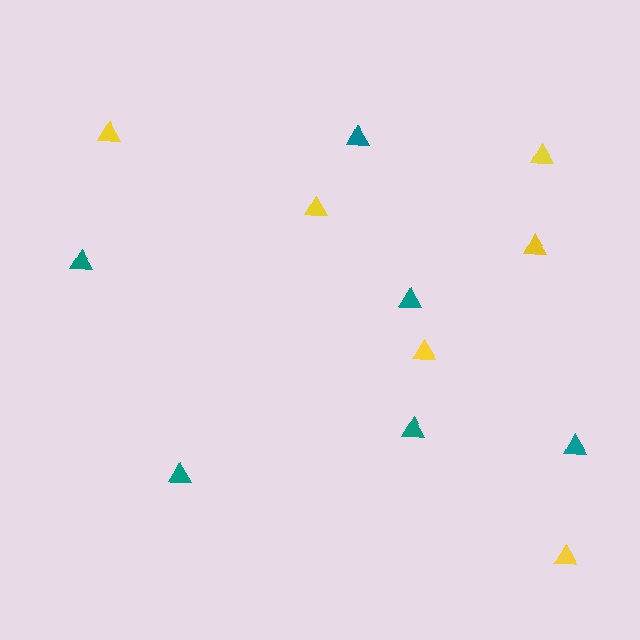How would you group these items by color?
There are 2 groups: one group of teal triangles (6) and one group of yellow triangles (6).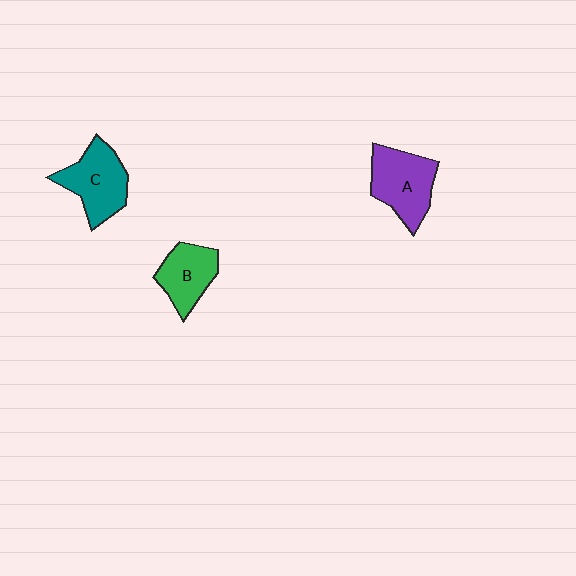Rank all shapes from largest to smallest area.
From largest to smallest: A (purple), C (teal), B (green).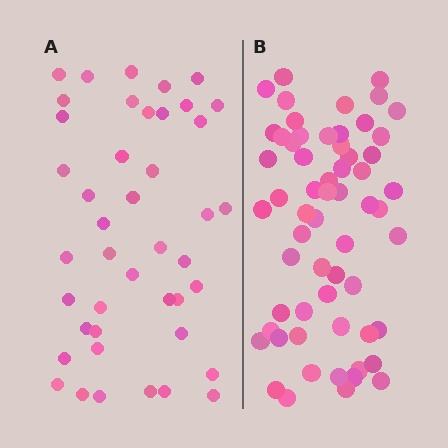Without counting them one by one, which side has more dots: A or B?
Region B (the right region) has more dots.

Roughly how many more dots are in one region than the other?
Region B has approximately 15 more dots than region A.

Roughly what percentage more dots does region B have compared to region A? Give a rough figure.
About 40% more.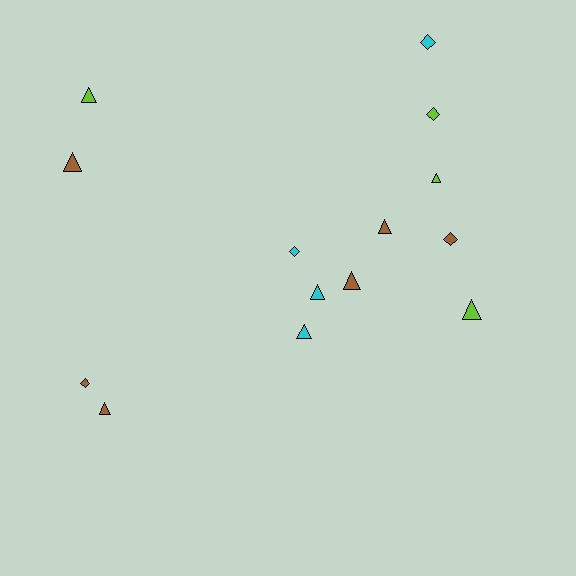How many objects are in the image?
There are 14 objects.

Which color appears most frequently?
Brown, with 6 objects.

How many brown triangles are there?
There are 4 brown triangles.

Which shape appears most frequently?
Triangle, with 9 objects.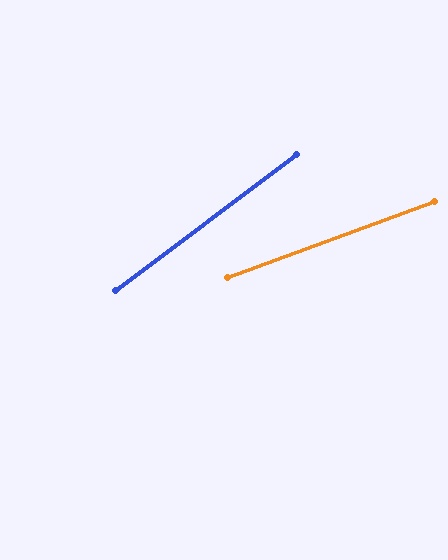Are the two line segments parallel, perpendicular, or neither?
Neither parallel nor perpendicular — they differ by about 17°.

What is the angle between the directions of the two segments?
Approximately 17 degrees.